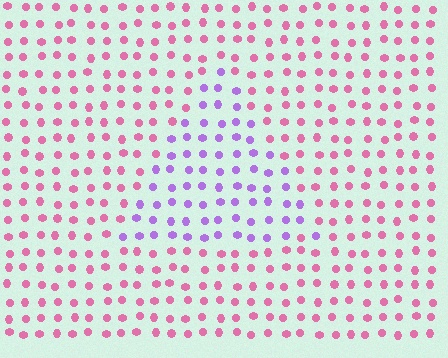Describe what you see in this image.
The image is filled with small pink elements in a uniform arrangement. A triangle-shaped region is visible where the elements are tinted to a slightly different hue, forming a subtle color boundary.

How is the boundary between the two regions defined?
The boundary is defined purely by a slight shift in hue (about 53 degrees). Spacing, size, and orientation are identical on both sides.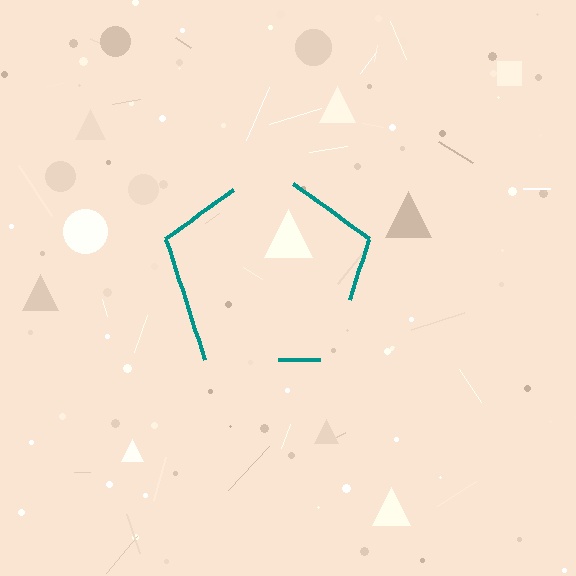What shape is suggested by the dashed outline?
The dashed outline suggests a pentagon.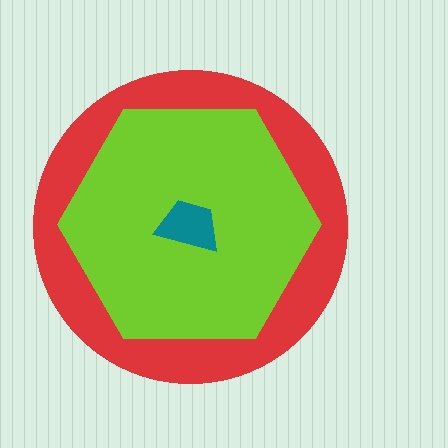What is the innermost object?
The teal trapezoid.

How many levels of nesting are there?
3.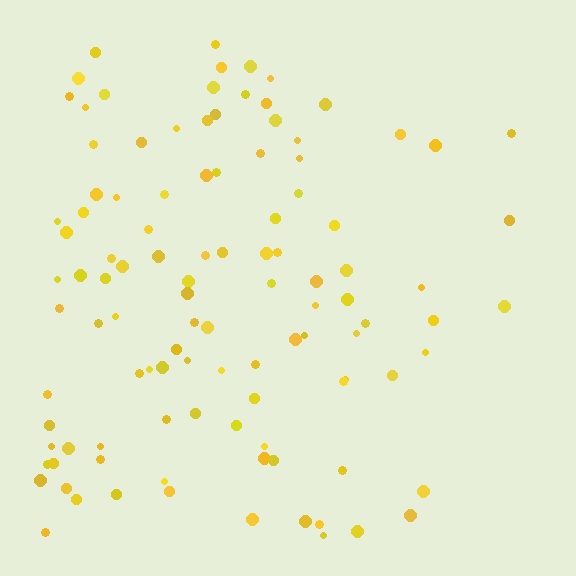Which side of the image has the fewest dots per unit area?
The right.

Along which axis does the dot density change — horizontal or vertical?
Horizontal.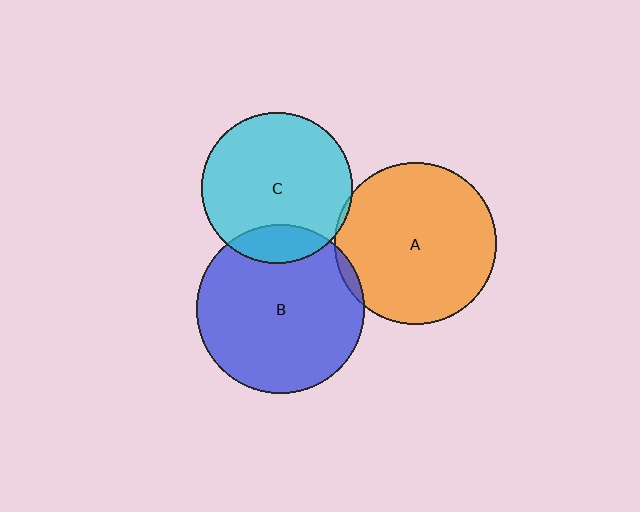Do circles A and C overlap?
Yes.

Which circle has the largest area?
Circle B (blue).